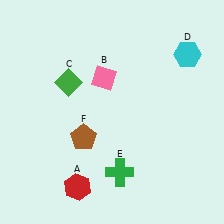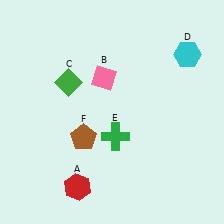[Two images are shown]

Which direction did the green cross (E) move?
The green cross (E) moved up.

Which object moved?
The green cross (E) moved up.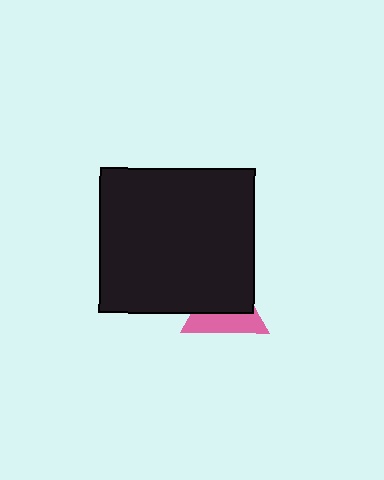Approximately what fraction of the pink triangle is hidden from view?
Roughly 55% of the pink triangle is hidden behind the black rectangle.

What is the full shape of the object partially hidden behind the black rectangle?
The partially hidden object is a pink triangle.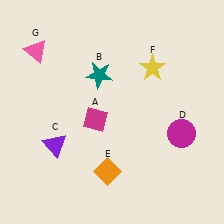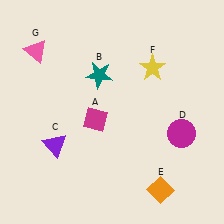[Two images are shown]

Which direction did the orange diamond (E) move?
The orange diamond (E) moved right.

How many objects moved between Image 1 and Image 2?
1 object moved between the two images.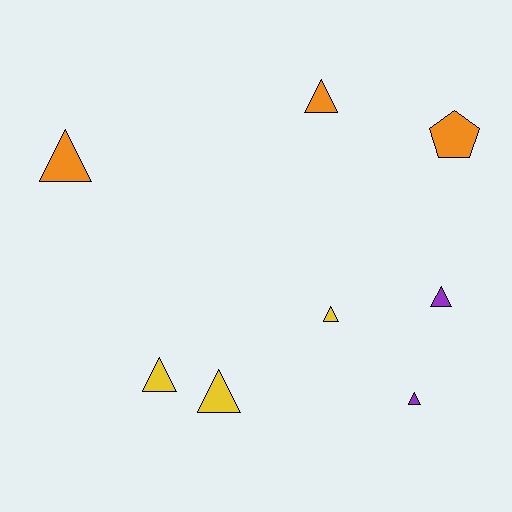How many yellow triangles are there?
There are 3 yellow triangles.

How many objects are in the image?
There are 8 objects.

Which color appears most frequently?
Orange, with 3 objects.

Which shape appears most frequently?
Triangle, with 7 objects.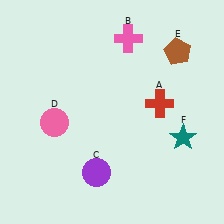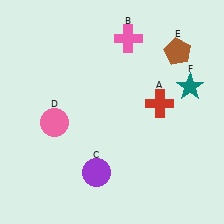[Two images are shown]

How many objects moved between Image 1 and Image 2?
1 object moved between the two images.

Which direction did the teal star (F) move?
The teal star (F) moved up.